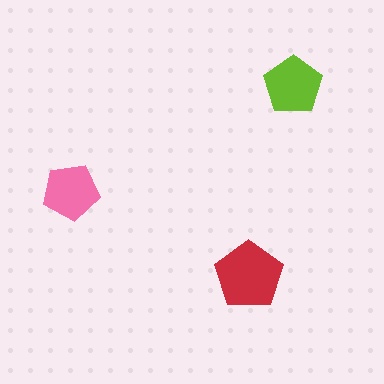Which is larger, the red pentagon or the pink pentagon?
The red one.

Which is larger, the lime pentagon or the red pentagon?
The red one.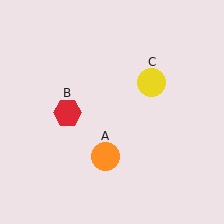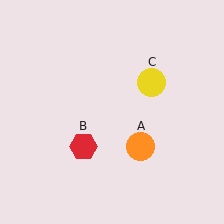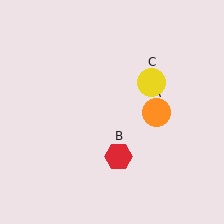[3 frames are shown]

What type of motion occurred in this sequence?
The orange circle (object A), red hexagon (object B) rotated counterclockwise around the center of the scene.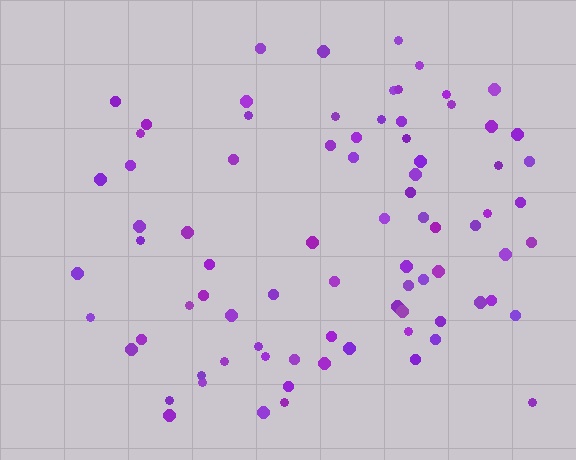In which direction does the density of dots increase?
From left to right, with the right side densest.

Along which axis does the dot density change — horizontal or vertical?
Horizontal.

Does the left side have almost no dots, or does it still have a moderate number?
Still a moderate number, just noticeably fewer than the right.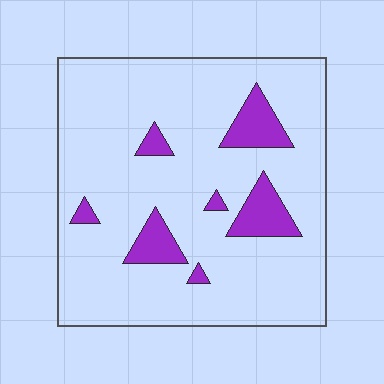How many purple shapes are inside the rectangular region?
7.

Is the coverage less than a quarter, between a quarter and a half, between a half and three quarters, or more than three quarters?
Less than a quarter.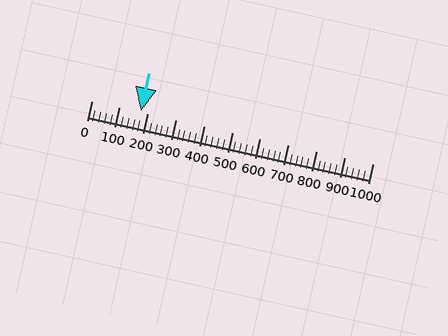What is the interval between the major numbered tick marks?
The major tick marks are spaced 100 units apart.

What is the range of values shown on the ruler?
The ruler shows values from 0 to 1000.